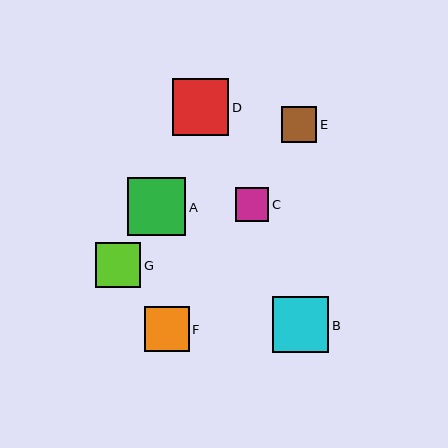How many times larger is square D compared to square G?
Square D is approximately 1.3 times the size of square G.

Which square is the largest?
Square A is the largest with a size of approximately 58 pixels.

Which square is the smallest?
Square C is the smallest with a size of approximately 33 pixels.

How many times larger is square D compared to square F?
Square D is approximately 1.3 times the size of square F.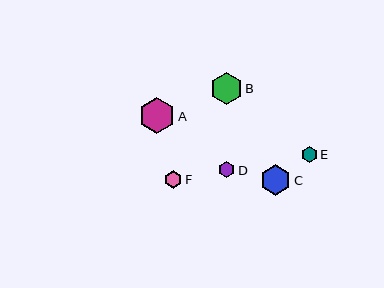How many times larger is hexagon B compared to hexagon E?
Hexagon B is approximately 2.0 times the size of hexagon E.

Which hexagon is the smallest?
Hexagon E is the smallest with a size of approximately 16 pixels.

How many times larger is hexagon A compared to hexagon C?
Hexagon A is approximately 1.2 times the size of hexagon C.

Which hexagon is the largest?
Hexagon A is the largest with a size of approximately 36 pixels.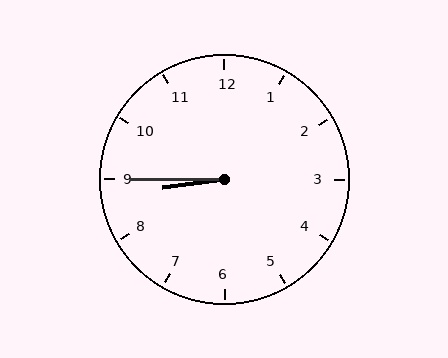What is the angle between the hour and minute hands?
Approximately 8 degrees.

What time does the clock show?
8:45.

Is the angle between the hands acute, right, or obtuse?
It is acute.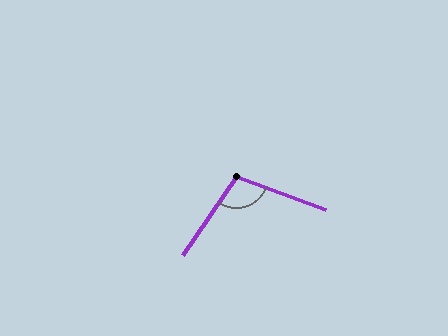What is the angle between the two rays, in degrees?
Approximately 105 degrees.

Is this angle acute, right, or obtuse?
It is obtuse.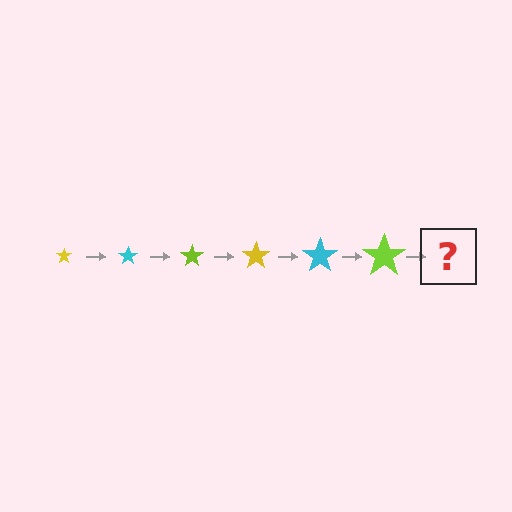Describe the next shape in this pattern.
It should be a yellow star, larger than the previous one.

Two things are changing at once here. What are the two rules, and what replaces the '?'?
The two rules are that the star grows larger each step and the color cycles through yellow, cyan, and lime. The '?' should be a yellow star, larger than the previous one.